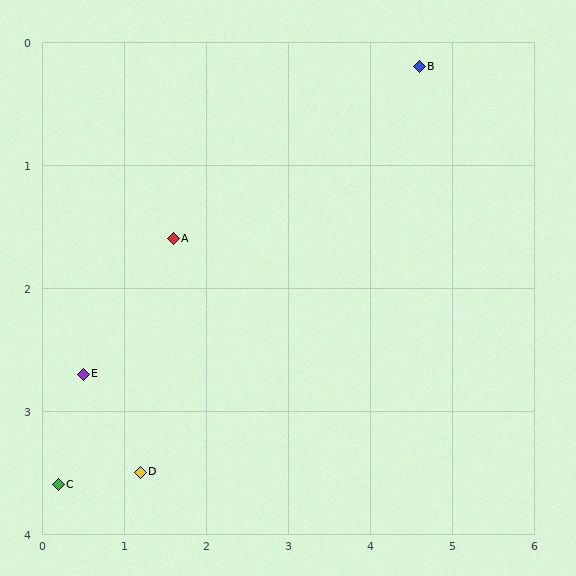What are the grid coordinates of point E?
Point E is at approximately (0.5, 2.7).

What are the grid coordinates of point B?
Point B is at approximately (4.6, 0.2).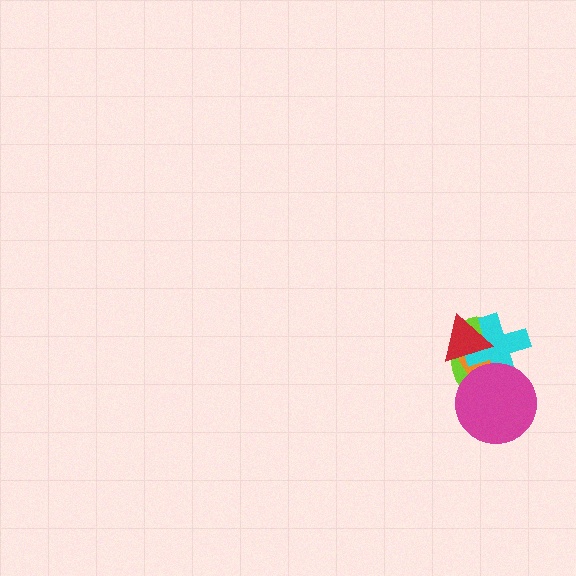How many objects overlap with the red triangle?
3 objects overlap with the red triangle.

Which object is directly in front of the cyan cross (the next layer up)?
The red triangle is directly in front of the cyan cross.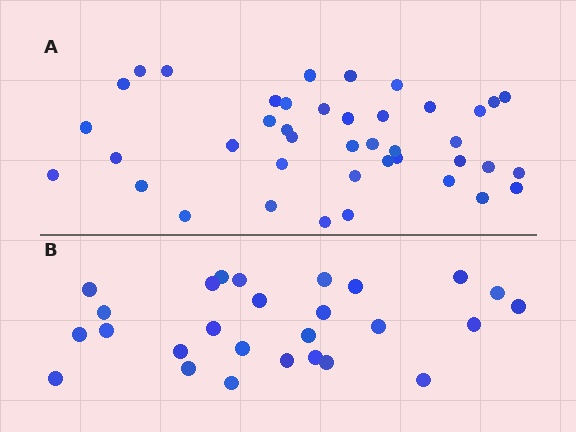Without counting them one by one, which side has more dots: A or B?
Region A (the top region) has more dots.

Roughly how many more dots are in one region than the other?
Region A has approximately 15 more dots than region B.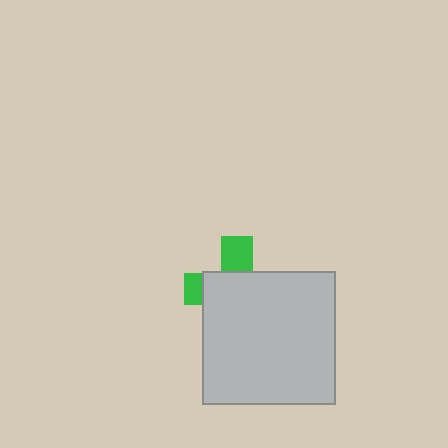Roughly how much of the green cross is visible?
A small part of it is visible (roughly 30%).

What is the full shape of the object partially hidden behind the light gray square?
The partially hidden object is a green cross.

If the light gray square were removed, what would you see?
You would see the complete green cross.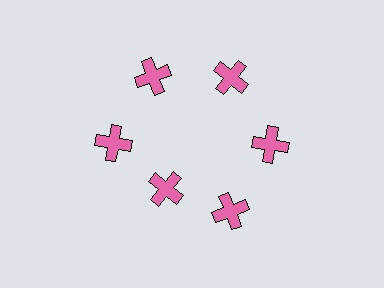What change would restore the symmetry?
The symmetry would be restored by moving it outward, back onto the ring so that all 6 crosses sit at equal angles and equal distance from the center.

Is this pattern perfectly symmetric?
No. The 6 pink crosses are arranged in a ring, but one element near the 7 o'clock position is pulled inward toward the center, breaking the 6-fold rotational symmetry.